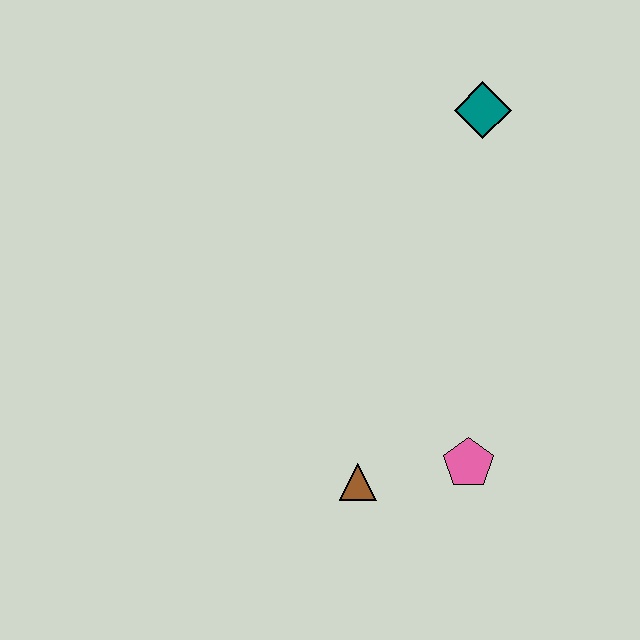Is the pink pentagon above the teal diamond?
No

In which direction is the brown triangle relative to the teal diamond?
The brown triangle is below the teal diamond.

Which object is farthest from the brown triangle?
The teal diamond is farthest from the brown triangle.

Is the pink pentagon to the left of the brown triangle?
No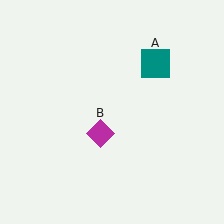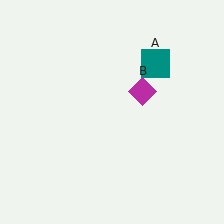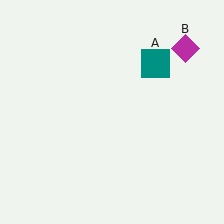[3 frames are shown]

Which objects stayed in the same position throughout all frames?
Teal square (object A) remained stationary.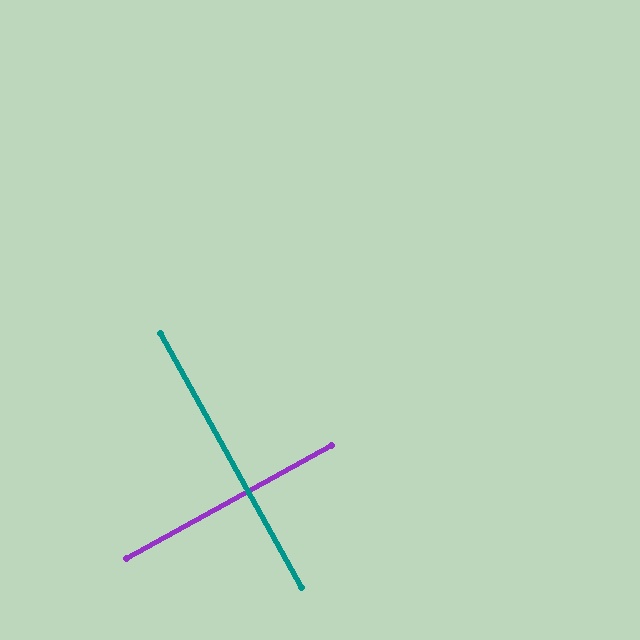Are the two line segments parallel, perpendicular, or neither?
Perpendicular — they meet at approximately 90°.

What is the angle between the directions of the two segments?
Approximately 90 degrees.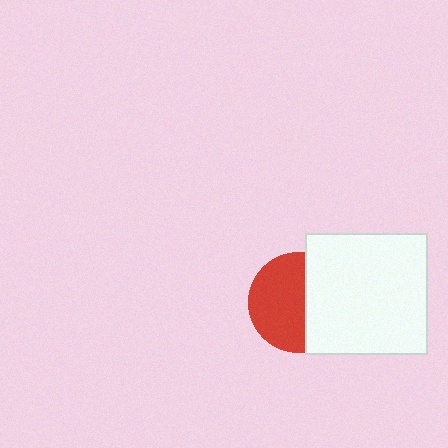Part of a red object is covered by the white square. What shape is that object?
It is a circle.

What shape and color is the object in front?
The object in front is a white square.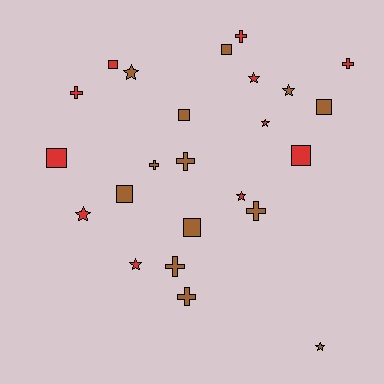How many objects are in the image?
There are 24 objects.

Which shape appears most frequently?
Cross, with 8 objects.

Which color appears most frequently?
Brown, with 13 objects.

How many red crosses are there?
There are 3 red crosses.